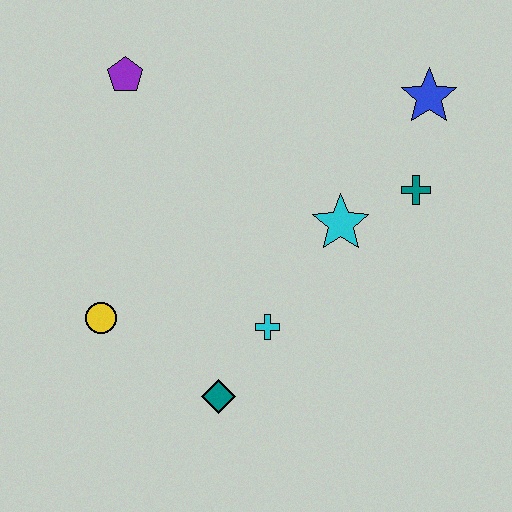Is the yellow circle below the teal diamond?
No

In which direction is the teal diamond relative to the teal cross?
The teal diamond is below the teal cross.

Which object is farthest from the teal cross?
The yellow circle is farthest from the teal cross.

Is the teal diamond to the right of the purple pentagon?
Yes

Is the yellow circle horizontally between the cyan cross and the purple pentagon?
No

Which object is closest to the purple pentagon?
The yellow circle is closest to the purple pentagon.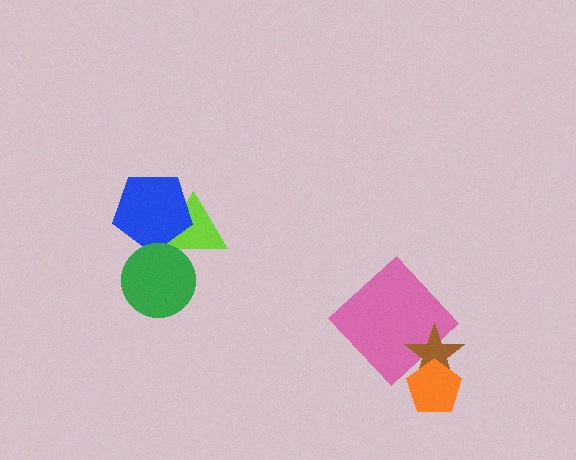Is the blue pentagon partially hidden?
Yes, it is partially covered by another shape.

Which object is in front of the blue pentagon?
The green circle is in front of the blue pentagon.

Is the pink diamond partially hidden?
Yes, it is partially covered by another shape.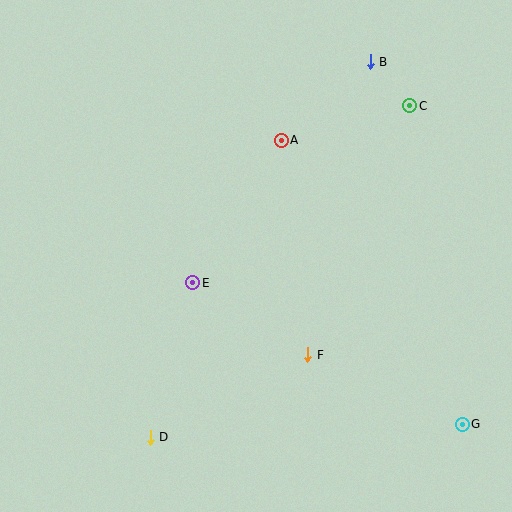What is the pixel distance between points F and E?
The distance between F and E is 136 pixels.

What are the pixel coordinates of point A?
Point A is at (281, 140).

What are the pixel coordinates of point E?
Point E is at (193, 283).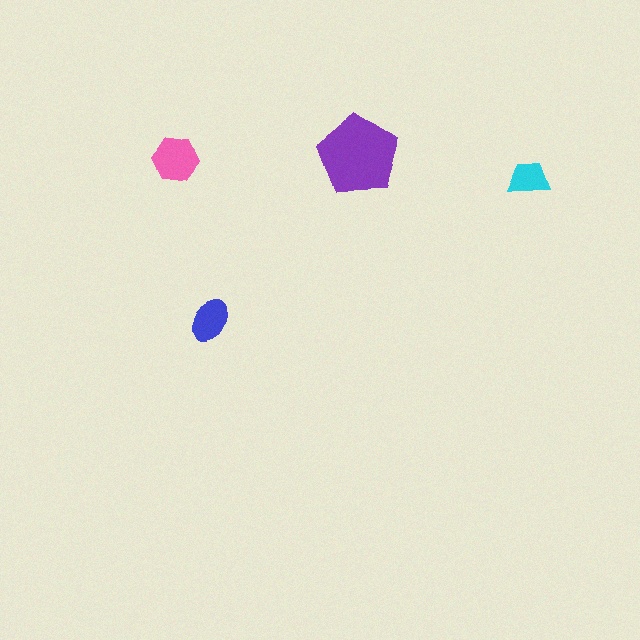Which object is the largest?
The purple pentagon.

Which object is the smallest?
The cyan trapezoid.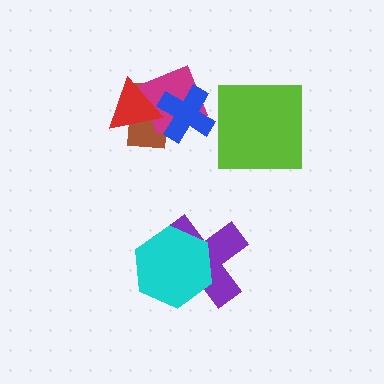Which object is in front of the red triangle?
The blue cross is in front of the red triangle.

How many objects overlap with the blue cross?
3 objects overlap with the blue cross.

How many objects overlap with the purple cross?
1 object overlaps with the purple cross.